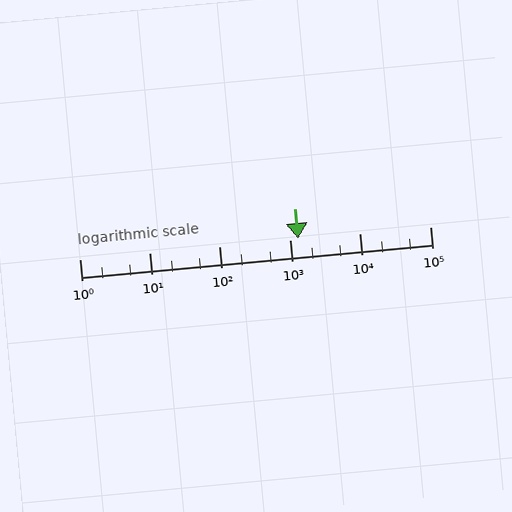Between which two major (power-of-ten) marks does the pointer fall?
The pointer is between 1000 and 10000.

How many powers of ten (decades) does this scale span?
The scale spans 5 decades, from 1 to 100000.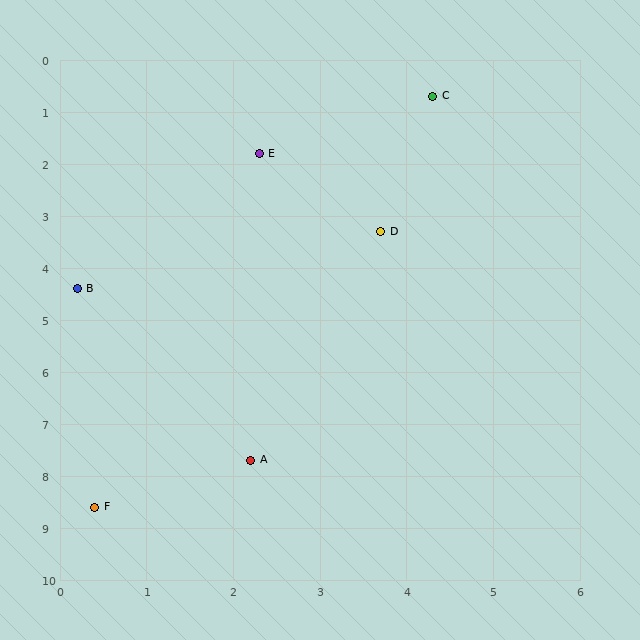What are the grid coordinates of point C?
Point C is at approximately (4.3, 0.7).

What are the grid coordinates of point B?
Point B is at approximately (0.2, 4.4).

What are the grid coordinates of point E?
Point E is at approximately (2.3, 1.8).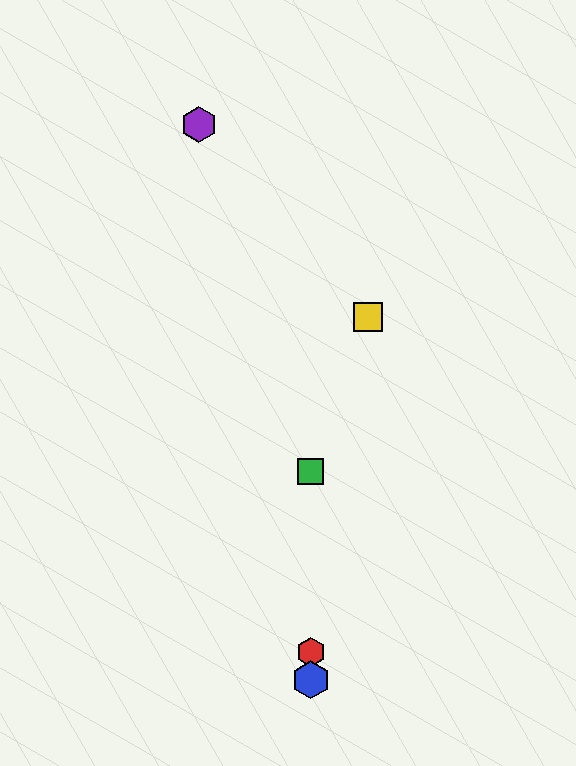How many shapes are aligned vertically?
3 shapes (the red hexagon, the blue hexagon, the green square) are aligned vertically.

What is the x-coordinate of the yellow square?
The yellow square is at x≈368.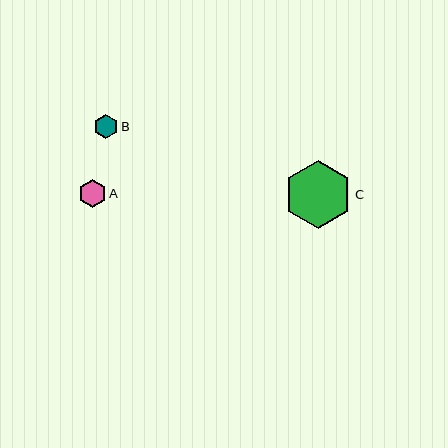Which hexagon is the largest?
Hexagon C is the largest with a size of approximately 68 pixels.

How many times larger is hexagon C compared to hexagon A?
Hexagon C is approximately 2.5 times the size of hexagon A.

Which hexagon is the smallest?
Hexagon B is the smallest with a size of approximately 24 pixels.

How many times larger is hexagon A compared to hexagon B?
Hexagon A is approximately 1.2 times the size of hexagon B.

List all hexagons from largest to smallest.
From largest to smallest: C, A, B.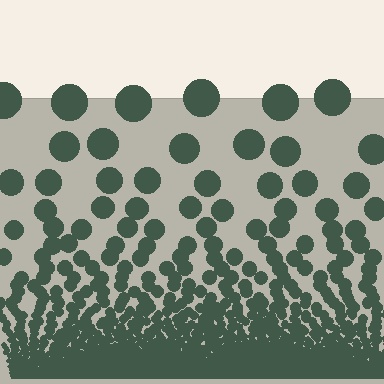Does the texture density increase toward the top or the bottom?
Density increases toward the bottom.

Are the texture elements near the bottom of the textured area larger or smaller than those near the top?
Smaller. The gradient is inverted — elements near the bottom are smaller and denser.